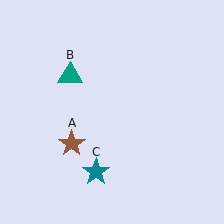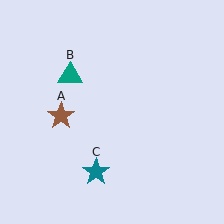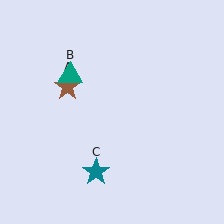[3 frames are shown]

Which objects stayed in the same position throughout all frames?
Teal triangle (object B) and teal star (object C) remained stationary.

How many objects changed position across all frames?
1 object changed position: brown star (object A).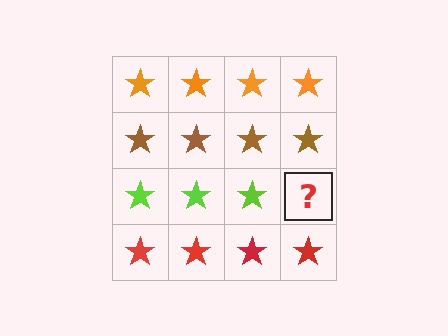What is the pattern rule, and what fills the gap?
The rule is that each row has a consistent color. The gap should be filled with a lime star.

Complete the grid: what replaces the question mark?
The question mark should be replaced with a lime star.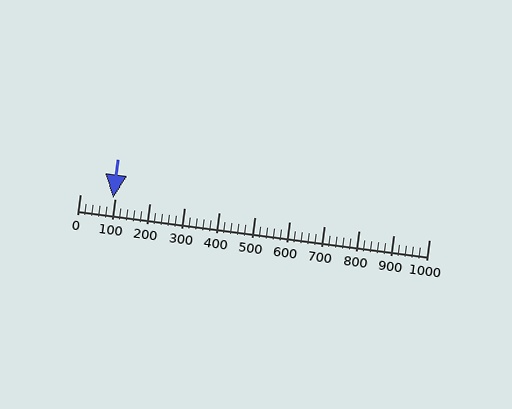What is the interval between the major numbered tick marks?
The major tick marks are spaced 100 units apart.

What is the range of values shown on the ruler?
The ruler shows values from 0 to 1000.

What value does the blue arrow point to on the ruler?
The blue arrow points to approximately 95.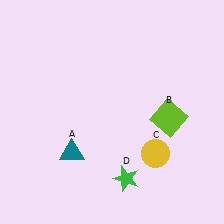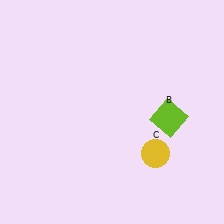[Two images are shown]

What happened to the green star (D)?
The green star (D) was removed in Image 2. It was in the bottom-right area of Image 1.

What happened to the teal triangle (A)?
The teal triangle (A) was removed in Image 2. It was in the bottom-left area of Image 1.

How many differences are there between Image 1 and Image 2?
There are 2 differences between the two images.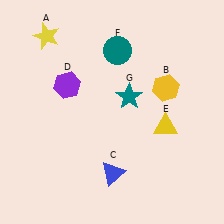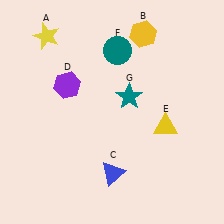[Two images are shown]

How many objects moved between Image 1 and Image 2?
1 object moved between the two images.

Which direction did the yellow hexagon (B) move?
The yellow hexagon (B) moved up.